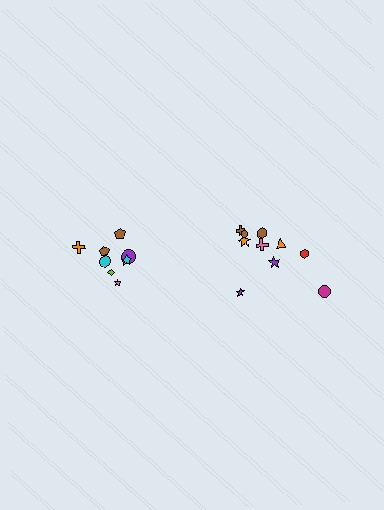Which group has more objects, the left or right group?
The right group.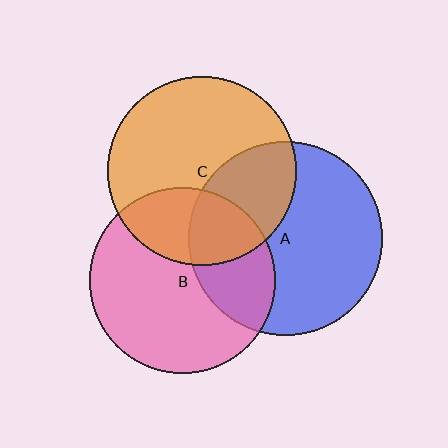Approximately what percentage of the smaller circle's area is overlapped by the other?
Approximately 30%.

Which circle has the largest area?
Circle A (blue).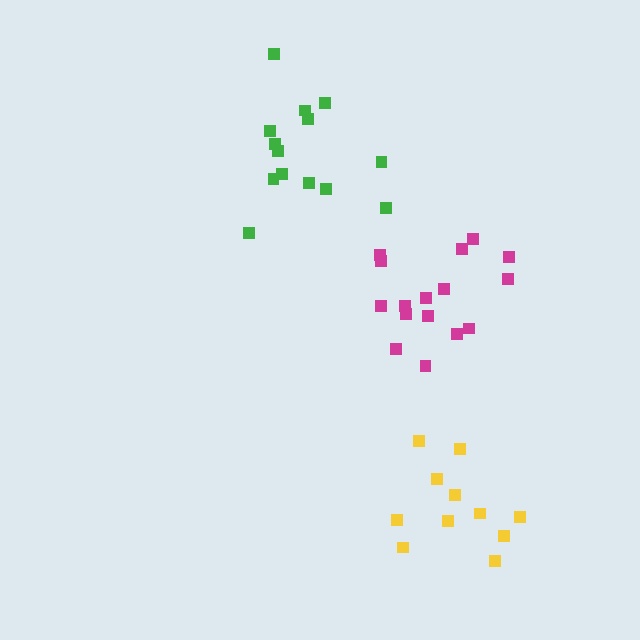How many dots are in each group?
Group 1: 16 dots, Group 2: 11 dots, Group 3: 14 dots (41 total).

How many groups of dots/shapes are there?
There are 3 groups.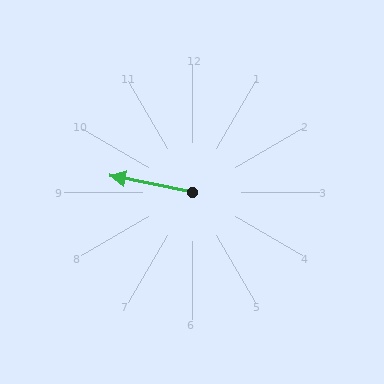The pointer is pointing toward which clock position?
Roughly 9 o'clock.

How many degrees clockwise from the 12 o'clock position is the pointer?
Approximately 281 degrees.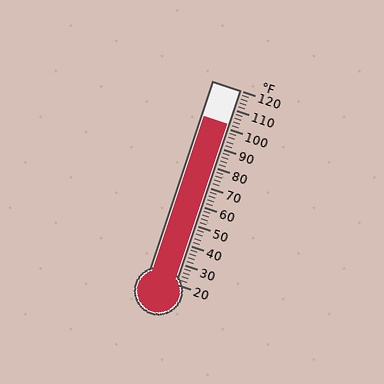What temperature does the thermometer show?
The thermometer shows approximately 102°F.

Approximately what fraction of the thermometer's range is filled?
The thermometer is filled to approximately 80% of its range.